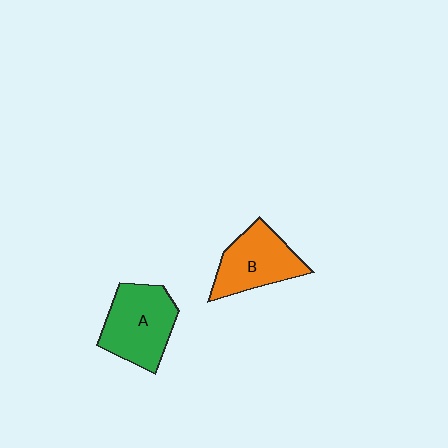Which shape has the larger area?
Shape A (green).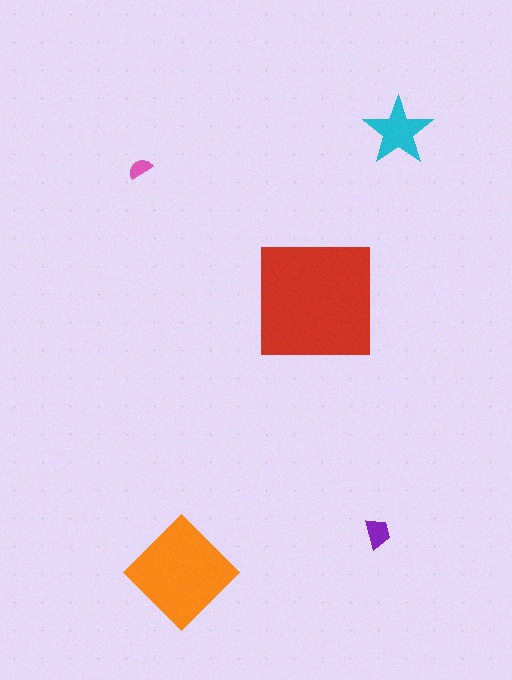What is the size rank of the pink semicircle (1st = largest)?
5th.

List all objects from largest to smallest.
The red square, the orange diamond, the cyan star, the purple trapezoid, the pink semicircle.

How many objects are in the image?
There are 5 objects in the image.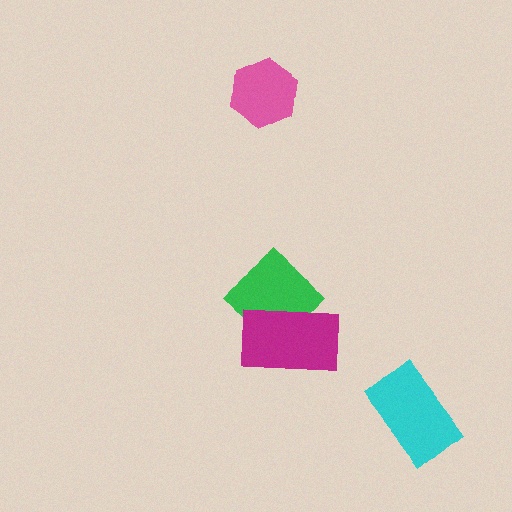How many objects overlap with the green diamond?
1 object overlaps with the green diamond.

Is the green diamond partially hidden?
Yes, it is partially covered by another shape.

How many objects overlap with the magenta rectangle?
1 object overlaps with the magenta rectangle.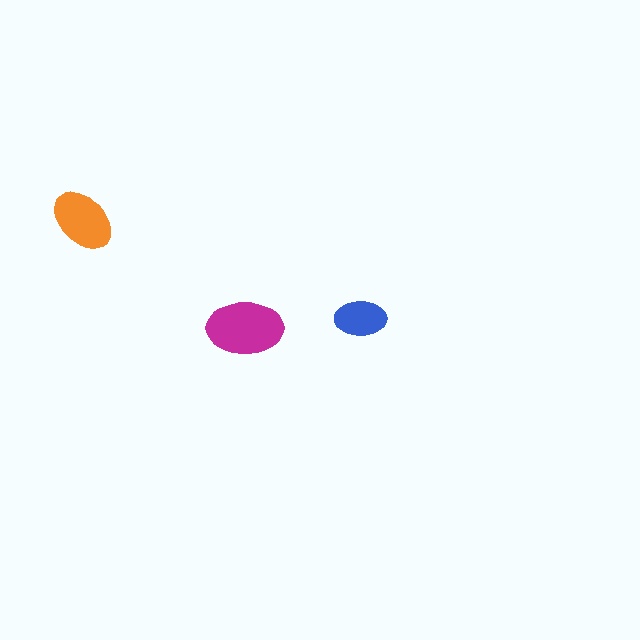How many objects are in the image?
There are 3 objects in the image.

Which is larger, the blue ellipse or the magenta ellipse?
The magenta one.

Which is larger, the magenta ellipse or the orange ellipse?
The magenta one.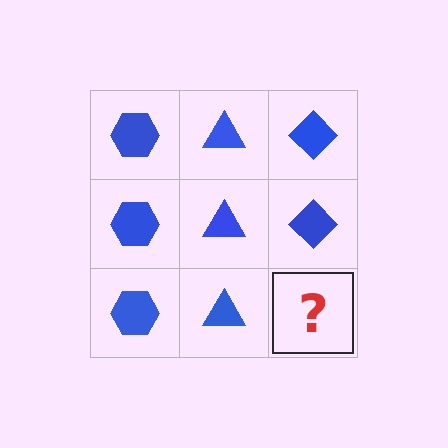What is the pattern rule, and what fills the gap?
The rule is that each column has a consistent shape. The gap should be filled with a blue diamond.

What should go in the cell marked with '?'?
The missing cell should contain a blue diamond.